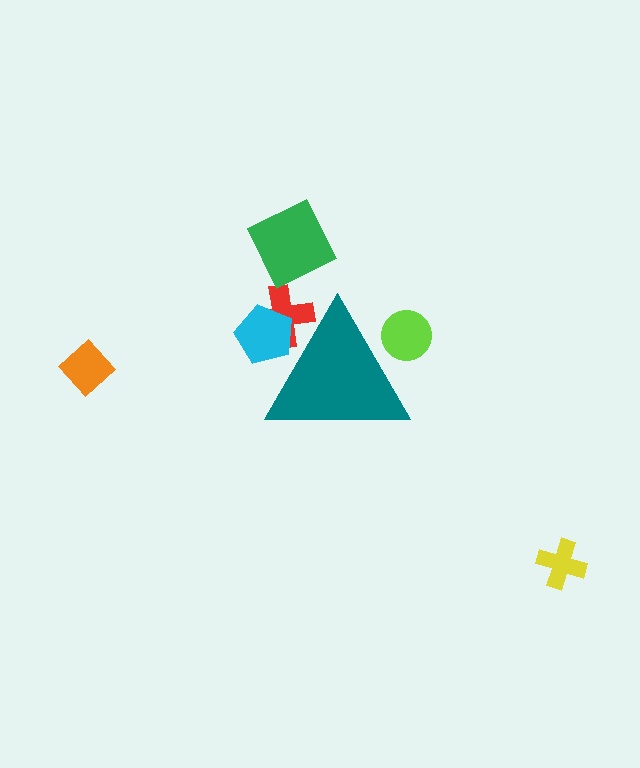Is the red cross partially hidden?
Yes, the red cross is partially hidden behind the teal triangle.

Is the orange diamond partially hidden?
No, the orange diamond is fully visible.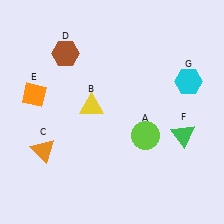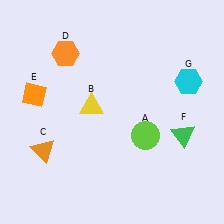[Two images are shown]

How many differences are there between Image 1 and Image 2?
There is 1 difference between the two images.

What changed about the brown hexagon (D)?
In Image 1, D is brown. In Image 2, it changed to orange.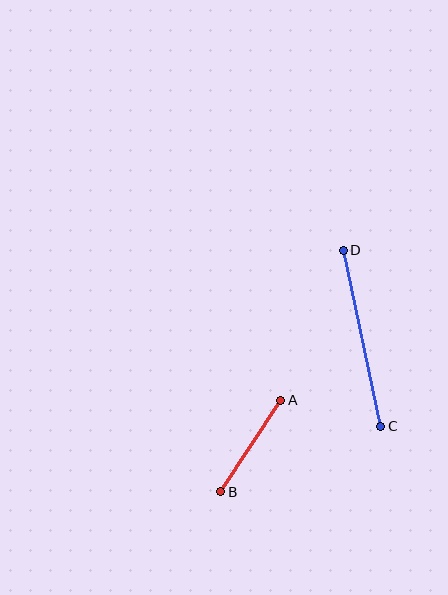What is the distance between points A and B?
The distance is approximately 109 pixels.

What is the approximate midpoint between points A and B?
The midpoint is at approximately (251, 446) pixels.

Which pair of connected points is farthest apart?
Points C and D are farthest apart.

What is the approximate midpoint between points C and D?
The midpoint is at approximately (362, 338) pixels.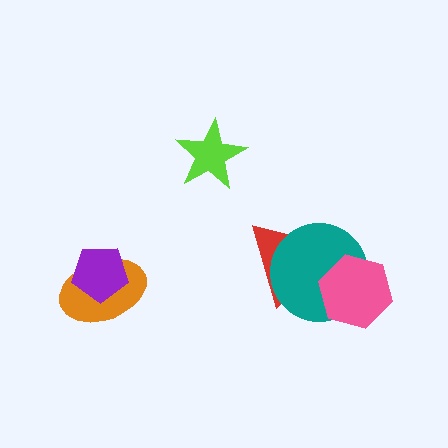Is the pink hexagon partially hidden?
No, no other shape covers it.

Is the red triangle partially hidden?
Yes, it is partially covered by another shape.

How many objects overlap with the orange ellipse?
1 object overlaps with the orange ellipse.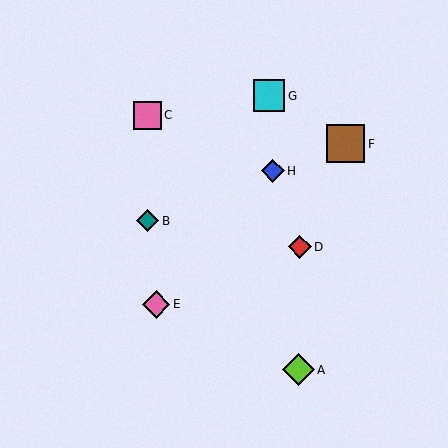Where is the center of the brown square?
The center of the brown square is at (346, 144).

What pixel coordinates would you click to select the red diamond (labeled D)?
Click at (300, 247) to select the red diamond D.